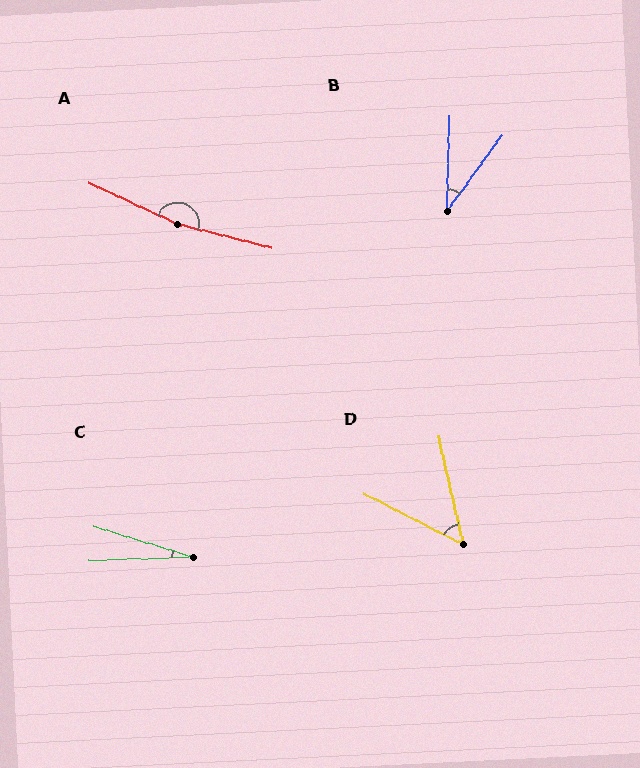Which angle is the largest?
A, at approximately 169 degrees.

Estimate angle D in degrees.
Approximately 50 degrees.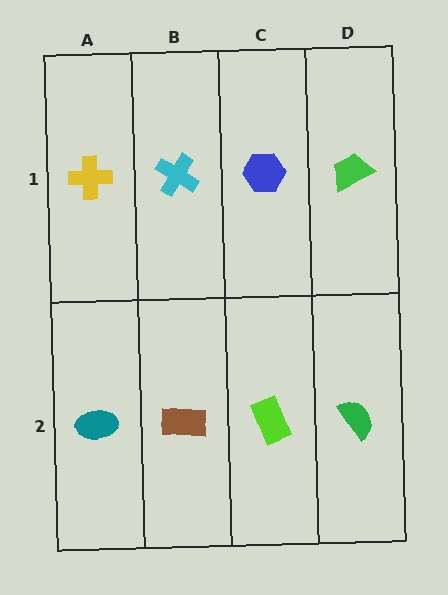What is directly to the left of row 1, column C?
A cyan cross.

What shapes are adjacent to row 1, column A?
A teal ellipse (row 2, column A), a cyan cross (row 1, column B).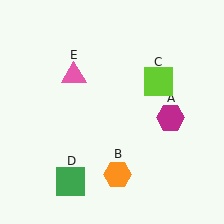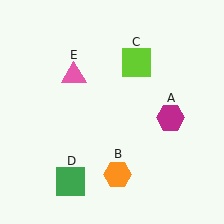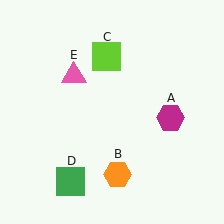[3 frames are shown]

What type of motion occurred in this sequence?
The lime square (object C) rotated counterclockwise around the center of the scene.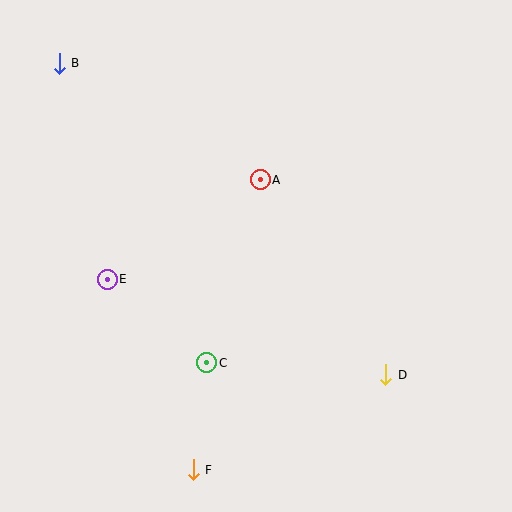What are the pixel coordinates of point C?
Point C is at (207, 363).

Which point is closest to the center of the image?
Point A at (260, 180) is closest to the center.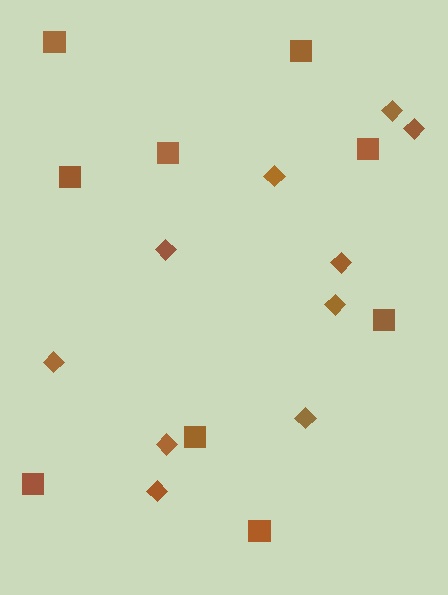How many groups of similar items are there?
There are 2 groups: one group of diamonds (10) and one group of squares (9).